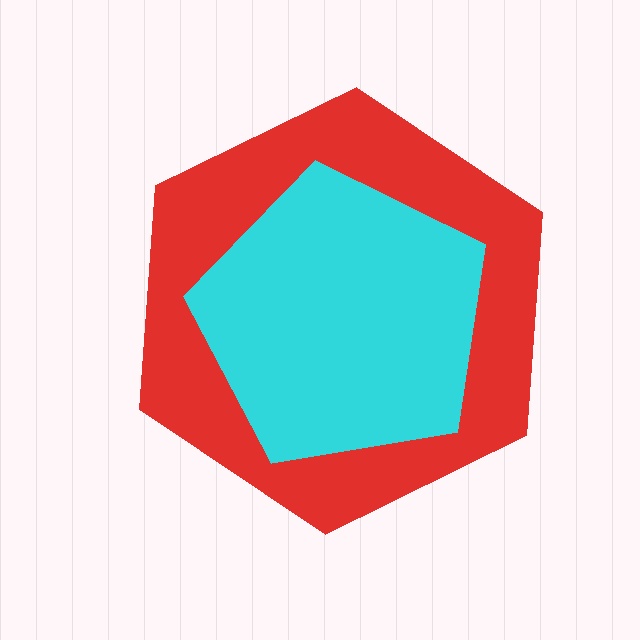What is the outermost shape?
The red hexagon.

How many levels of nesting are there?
2.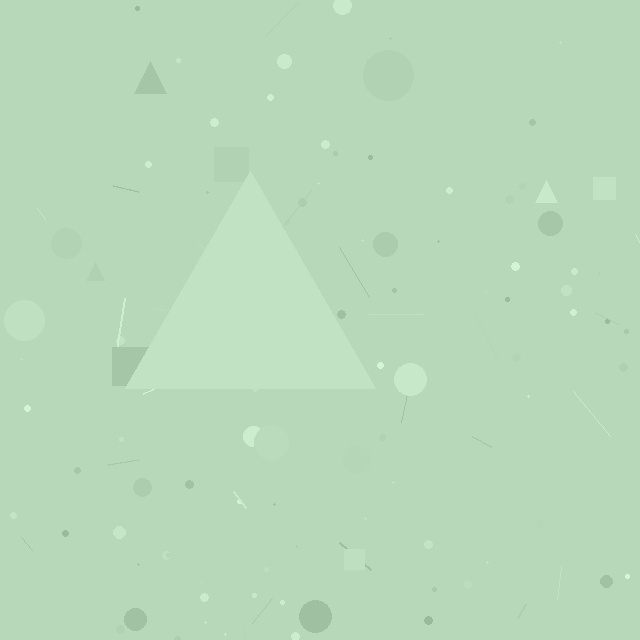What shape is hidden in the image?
A triangle is hidden in the image.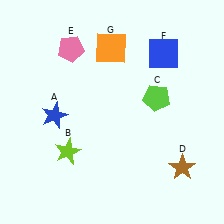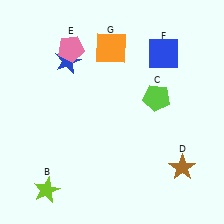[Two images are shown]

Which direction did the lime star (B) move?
The lime star (B) moved down.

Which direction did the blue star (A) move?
The blue star (A) moved up.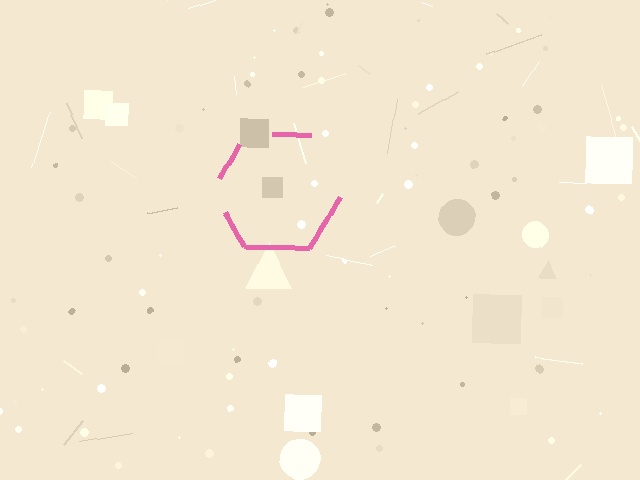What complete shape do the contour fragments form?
The contour fragments form a hexagon.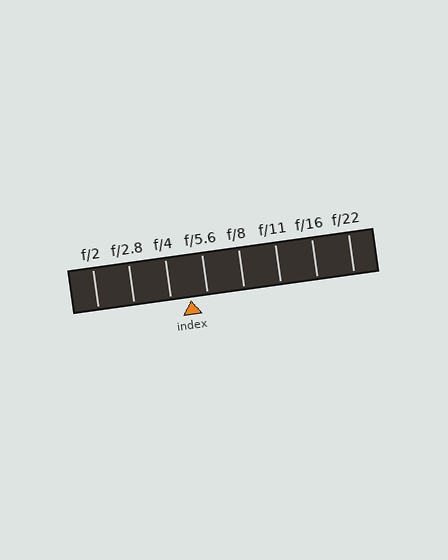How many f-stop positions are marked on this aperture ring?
There are 8 f-stop positions marked.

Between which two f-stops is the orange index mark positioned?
The index mark is between f/4 and f/5.6.